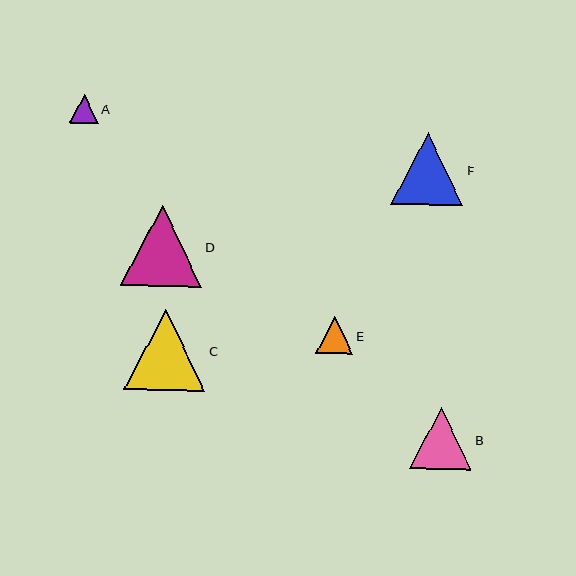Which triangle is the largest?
Triangle C is the largest with a size of approximately 82 pixels.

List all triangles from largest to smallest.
From largest to smallest: C, D, F, B, E, A.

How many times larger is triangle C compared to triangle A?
Triangle C is approximately 2.8 times the size of triangle A.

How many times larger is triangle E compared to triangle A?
Triangle E is approximately 1.3 times the size of triangle A.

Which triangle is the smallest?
Triangle A is the smallest with a size of approximately 29 pixels.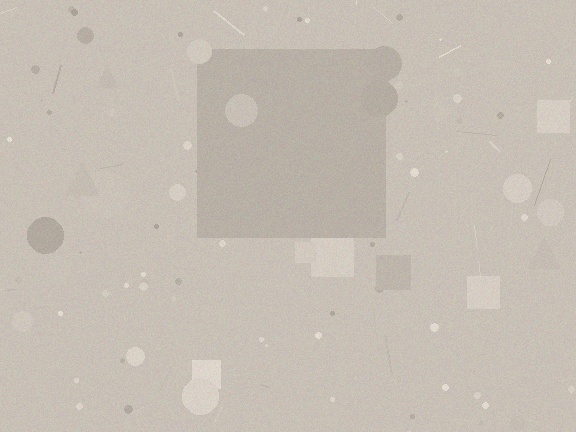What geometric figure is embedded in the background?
A square is embedded in the background.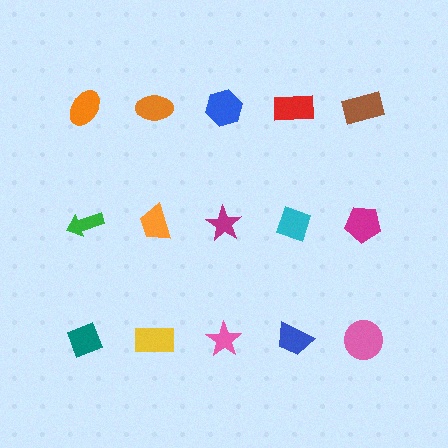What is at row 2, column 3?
A magenta star.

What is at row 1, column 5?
A brown rectangle.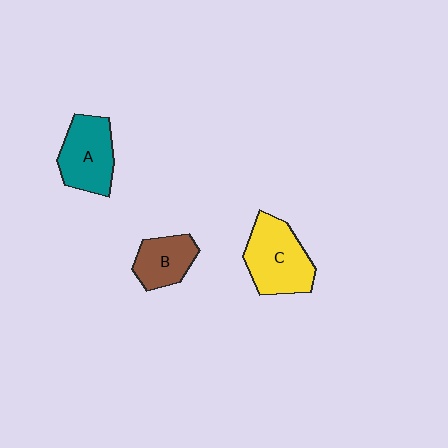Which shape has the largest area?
Shape C (yellow).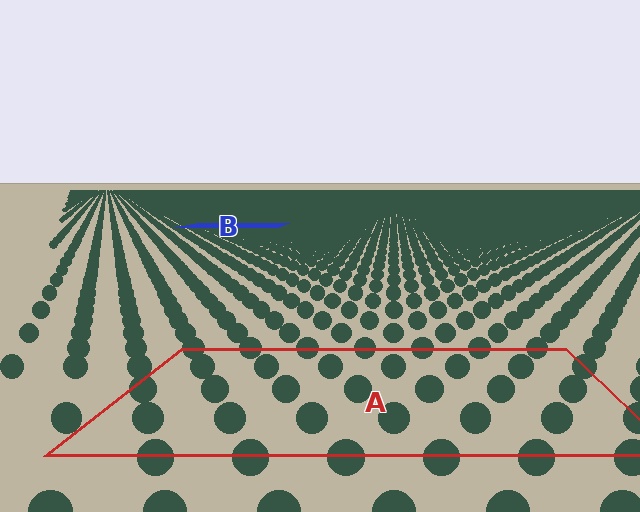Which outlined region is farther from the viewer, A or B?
Region B is farther from the viewer — the texture elements inside it appear smaller and more densely packed.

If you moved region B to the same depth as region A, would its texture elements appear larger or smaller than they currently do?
They would appear larger. At a closer depth, the same texture elements are projected at a bigger on-screen size.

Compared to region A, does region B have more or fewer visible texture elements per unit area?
Region B has more texture elements per unit area — they are packed more densely because it is farther away.